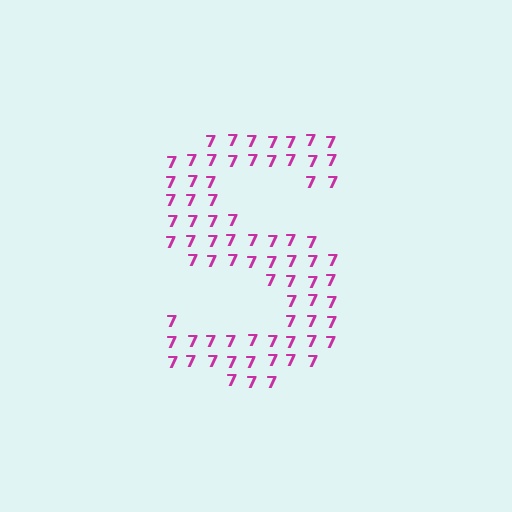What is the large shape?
The large shape is the letter S.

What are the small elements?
The small elements are digit 7's.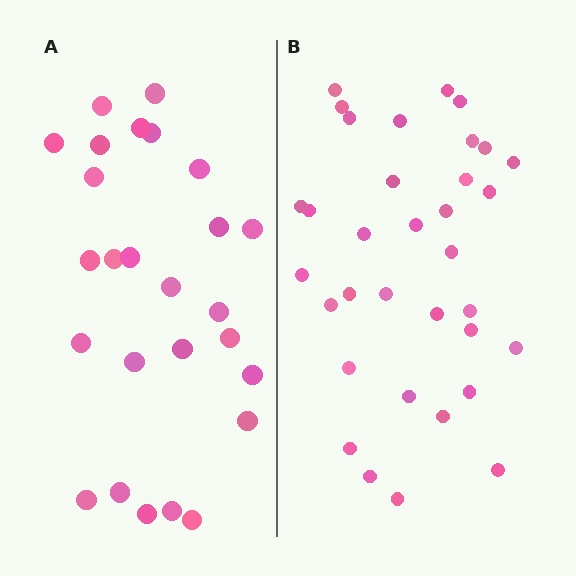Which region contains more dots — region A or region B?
Region B (the right region) has more dots.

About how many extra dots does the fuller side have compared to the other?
Region B has roughly 8 or so more dots than region A.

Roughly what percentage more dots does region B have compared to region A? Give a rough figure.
About 30% more.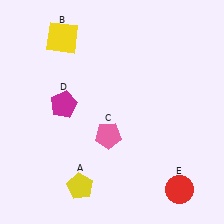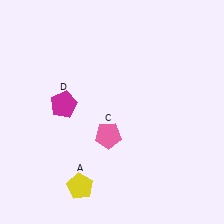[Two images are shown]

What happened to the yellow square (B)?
The yellow square (B) was removed in Image 2. It was in the top-left area of Image 1.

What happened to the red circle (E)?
The red circle (E) was removed in Image 2. It was in the bottom-right area of Image 1.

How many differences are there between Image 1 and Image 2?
There are 2 differences between the two images.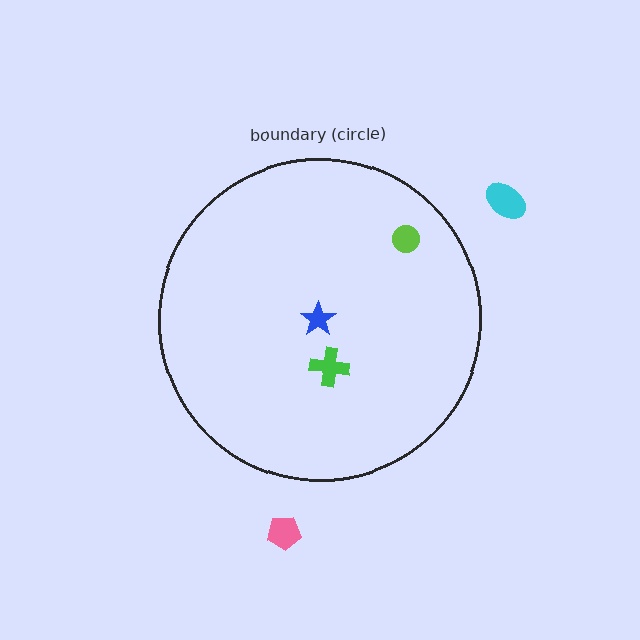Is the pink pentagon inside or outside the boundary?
Outside.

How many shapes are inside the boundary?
3 inside, 2 outside.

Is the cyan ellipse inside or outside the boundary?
Outside.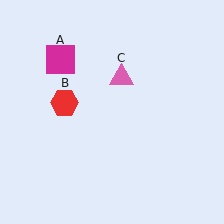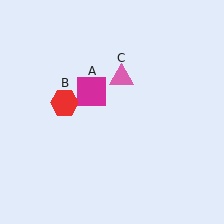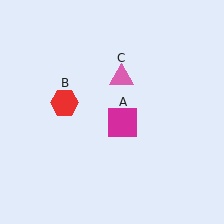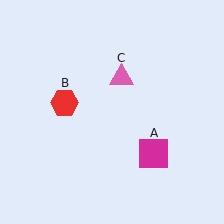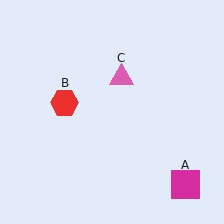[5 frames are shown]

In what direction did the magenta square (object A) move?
The magenta square (object A) moved down and to the right.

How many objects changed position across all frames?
1 object changed position: magenta square (object A).